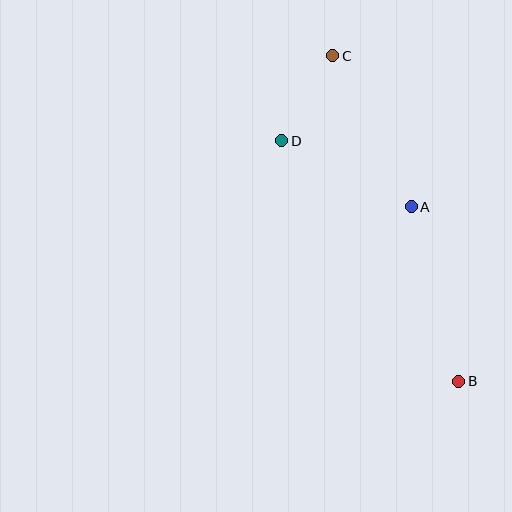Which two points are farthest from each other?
Points B and C are farthest from each other.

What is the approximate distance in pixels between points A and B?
The distance between A and B is approximately 181 pixels.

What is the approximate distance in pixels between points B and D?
The distance between B and D is approximately 299 pixels.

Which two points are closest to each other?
Points C and D are closest to each other.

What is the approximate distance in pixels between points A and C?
The distance between A and C is approximately 170 pixels.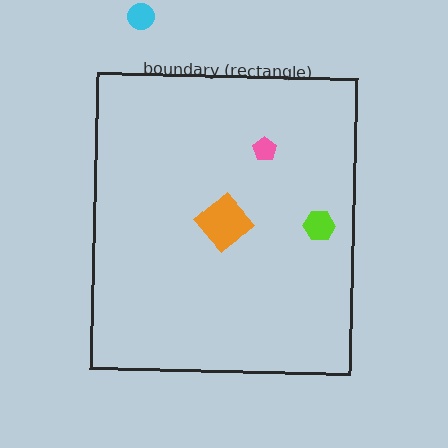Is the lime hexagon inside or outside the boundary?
Inside.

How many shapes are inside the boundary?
3 inside, 1 outside.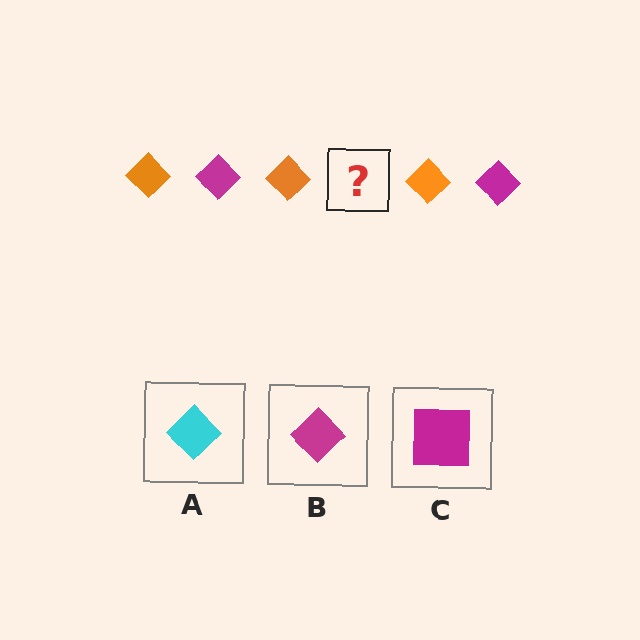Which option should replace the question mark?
Option B.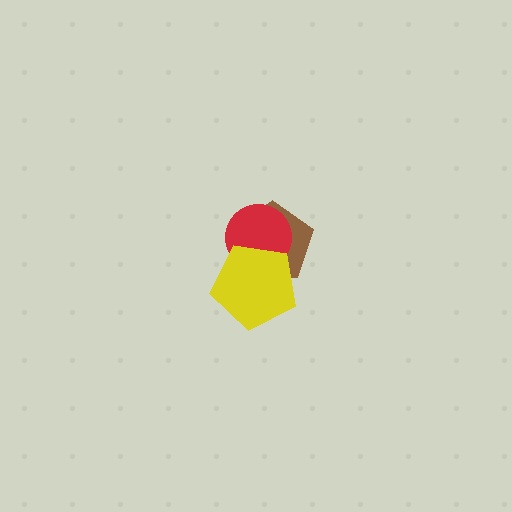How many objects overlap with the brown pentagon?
2 objects overlap with the brown pentagon.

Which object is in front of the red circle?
The yellow pentagon is in front of the red circle.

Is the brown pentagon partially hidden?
Yes, it is partially covered by another shape.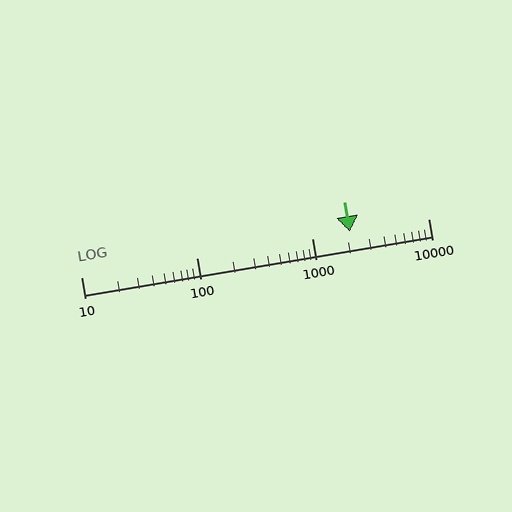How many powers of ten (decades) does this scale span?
The scale spans 3 decades, from 10 to 10000.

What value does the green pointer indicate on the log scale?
The pointer indicates approximately 2100.